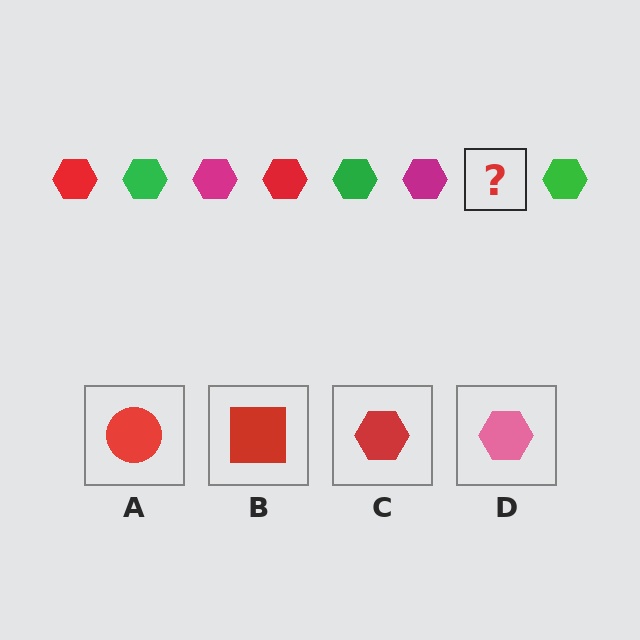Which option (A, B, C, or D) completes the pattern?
C.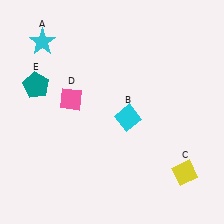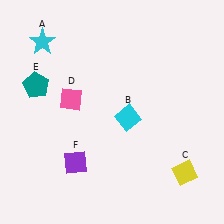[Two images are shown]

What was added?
A purple diamond (F) was added in Image 2.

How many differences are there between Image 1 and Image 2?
There is 1 difference between the two images.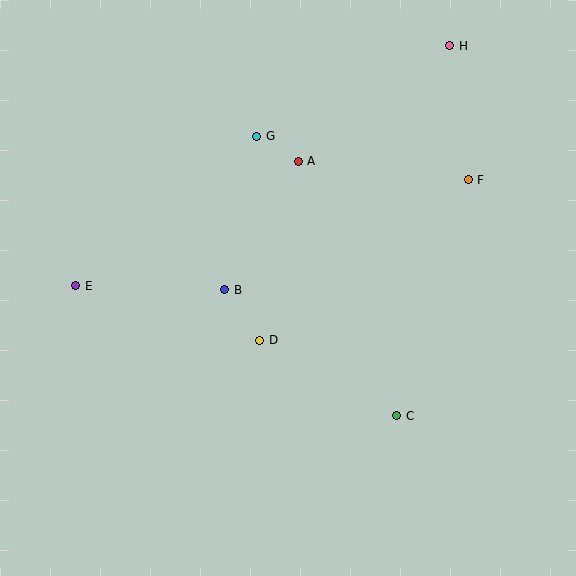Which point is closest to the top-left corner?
Point G is closest to the top-left corner.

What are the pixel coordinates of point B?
Point B is at (225, 290).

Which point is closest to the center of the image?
Point D at (260, 340) is closest to the center.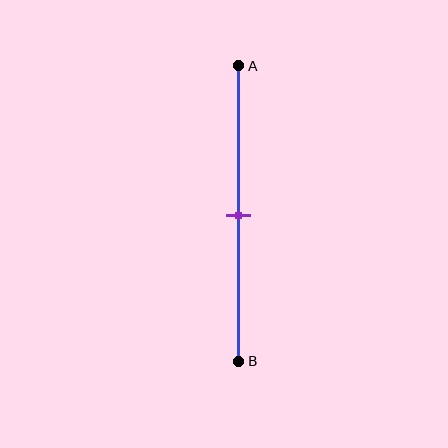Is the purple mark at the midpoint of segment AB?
Yes, the mark is approximately at the midpoint.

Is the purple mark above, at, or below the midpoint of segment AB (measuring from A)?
The purple mark is approximately at the midpoint of segment AB.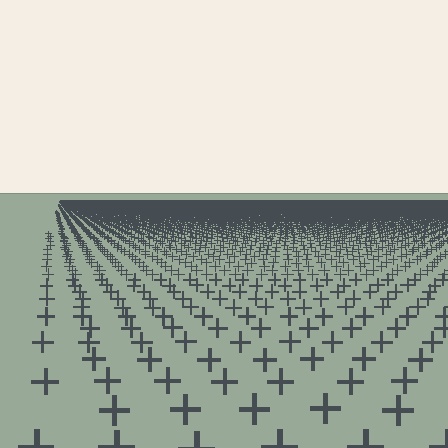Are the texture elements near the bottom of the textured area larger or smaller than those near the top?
Larger. Near the bottom, elements are closer to the viewer and appear at a bigger on-screen size.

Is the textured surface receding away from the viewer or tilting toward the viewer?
The surface is receding away from the viewer. Texture elements get smaller and denser toward the top.